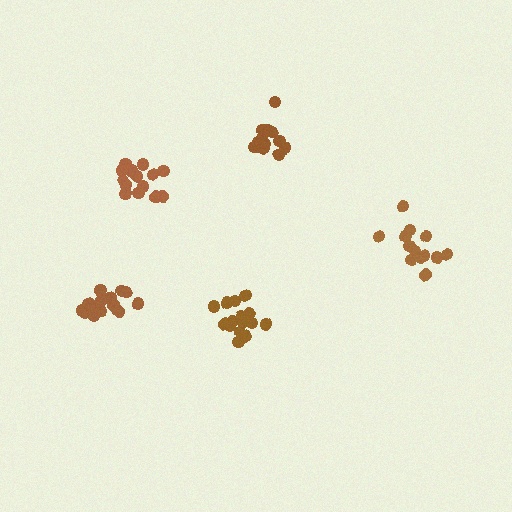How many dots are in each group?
Group 1: 14 dots, Group 2: 15 dots, Group 3: 17 dots, Group 4: 13 dots, Group 5: 17 dots (76 total).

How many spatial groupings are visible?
There are 5 spatial groupings.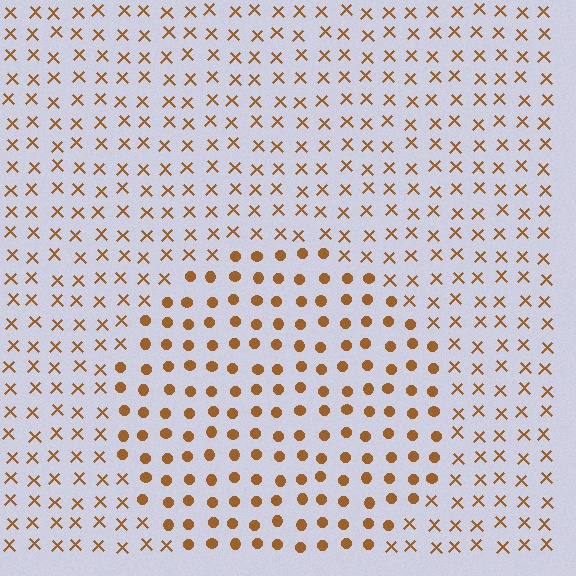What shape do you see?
I see a circle.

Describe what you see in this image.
The image is filled with small brown elements arranged in a uniform grid. A circle-shaped region contains circles, while the surrounding area contains X marks. The boundary is defined purely by the change in element shape.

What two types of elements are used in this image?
The image uses circles inside the circle region and X marks outside it.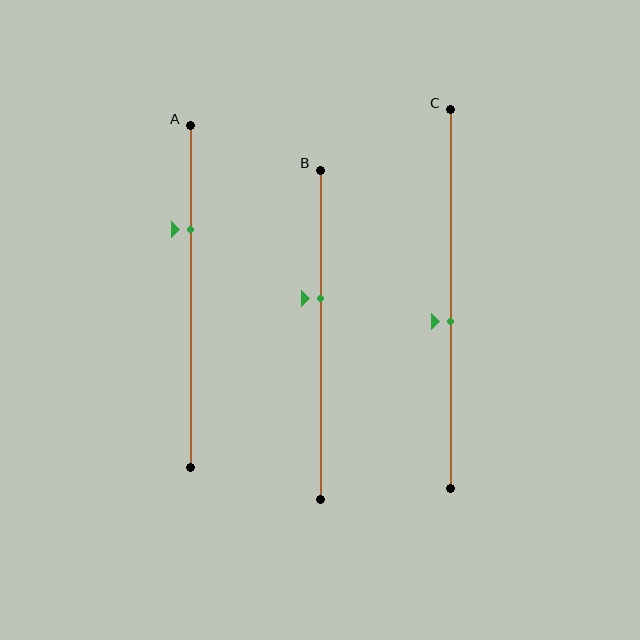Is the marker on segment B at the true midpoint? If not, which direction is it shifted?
No, the marker on segment B is shifted upward by about 11% of the segment length.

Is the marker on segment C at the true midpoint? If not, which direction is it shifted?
No, the marker on segment C is shifted downward by about 6% of the segment length.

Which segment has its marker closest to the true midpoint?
Segment C has its marker closest to the true midpoint.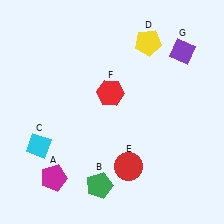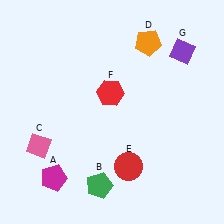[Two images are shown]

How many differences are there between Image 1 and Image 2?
There are 2 differences between the two images.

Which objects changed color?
C changed from cyan to pink. D changed from yellow to orange.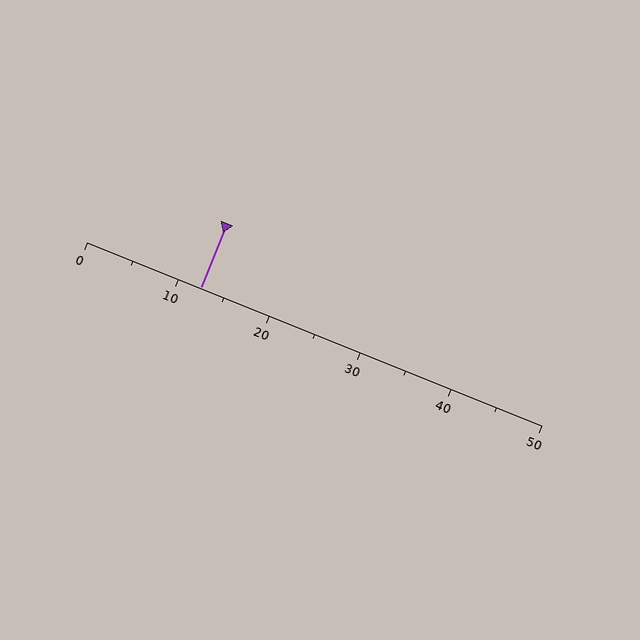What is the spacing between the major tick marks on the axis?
The major ticks are spaced 10 apart.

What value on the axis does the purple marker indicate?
The marker indicates approximately 12.5.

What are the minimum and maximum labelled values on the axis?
The axis runs from 0 to 50.